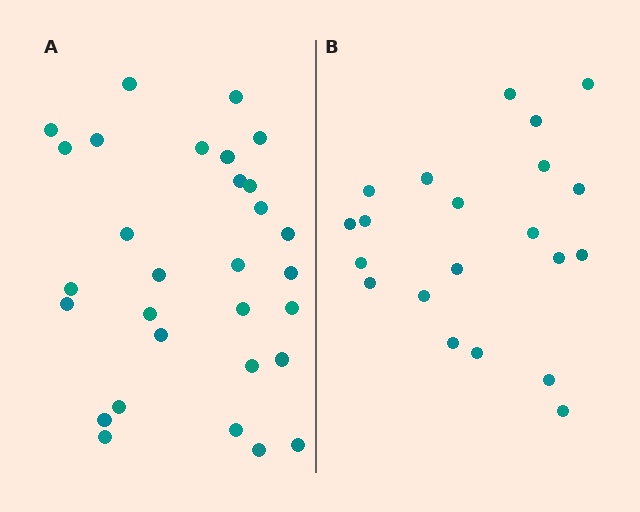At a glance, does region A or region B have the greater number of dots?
Region A (the left region) has more dots.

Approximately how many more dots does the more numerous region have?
Region A has roughly 8 or so more dots than region B.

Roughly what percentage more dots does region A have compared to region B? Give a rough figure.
About 45% more.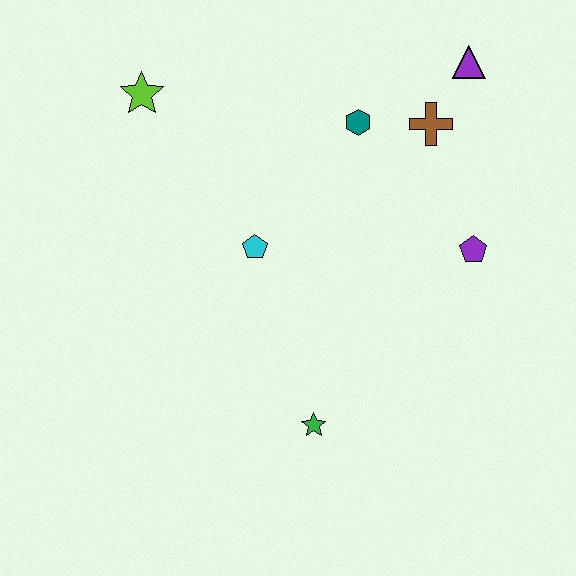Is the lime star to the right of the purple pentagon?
No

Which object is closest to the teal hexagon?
The brown cross is closest to the teal hexagon.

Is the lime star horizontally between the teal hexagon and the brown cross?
No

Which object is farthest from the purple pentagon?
The lime star is farthest from the purple pentagon.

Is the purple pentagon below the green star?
No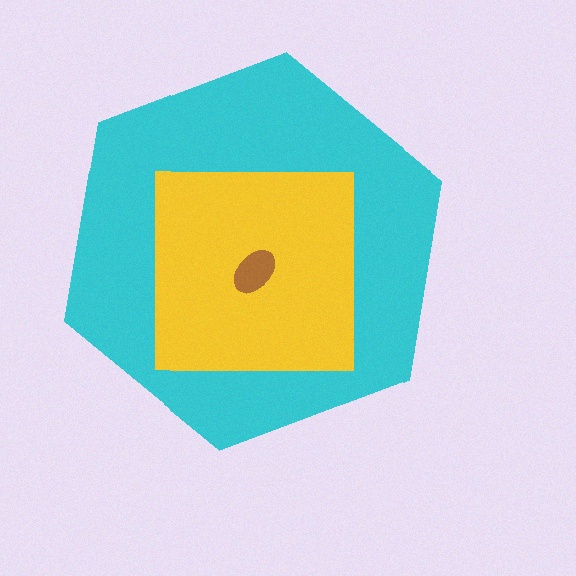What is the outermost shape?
The cyan hexagon.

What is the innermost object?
The brown ellipse.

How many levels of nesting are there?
3.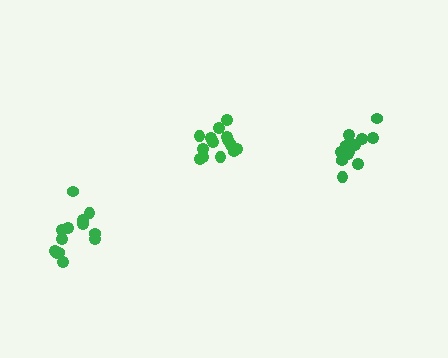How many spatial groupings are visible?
There are 3 spatial groupings.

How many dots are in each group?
Group 1: 13 dots, Group 2: 14 dots, Group 3: 12 dots (39 total).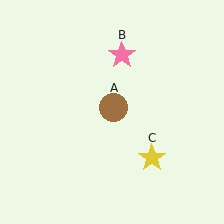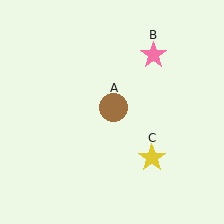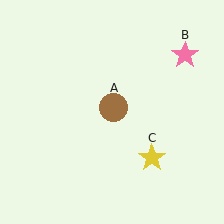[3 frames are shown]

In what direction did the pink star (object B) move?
The pink star (object B) moved right.